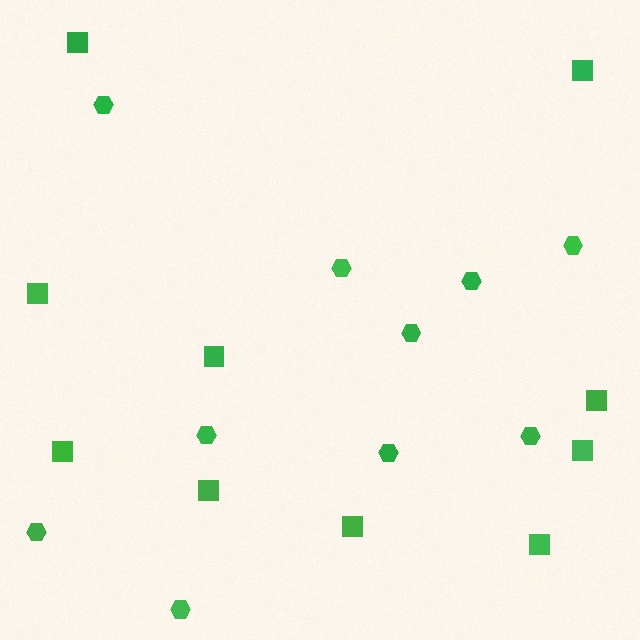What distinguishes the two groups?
There are 2 groups: one group of squares (10) and one group of hexagons (10).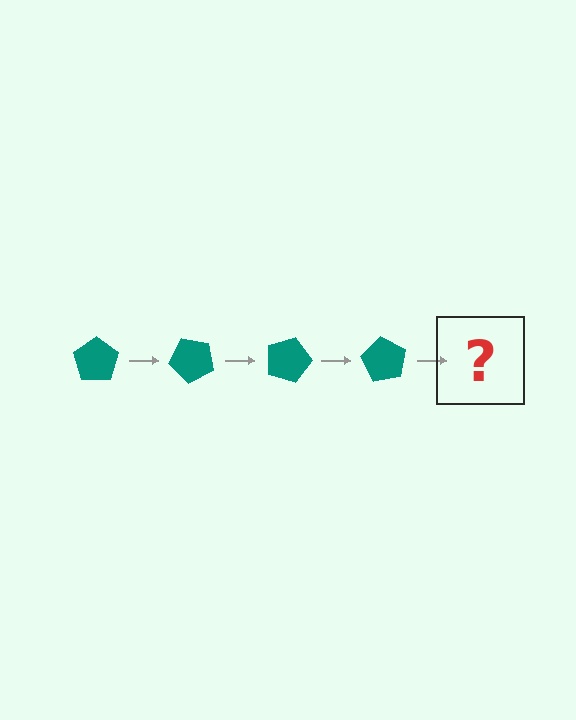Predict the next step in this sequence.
The next step is a teal pentagon rotated 180 degrees.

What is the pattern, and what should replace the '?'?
The pattern is that the pentagon rotates 45 degrees each step. The '?' should be a teal pentagon rotated 180 degrees.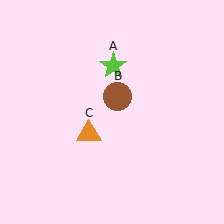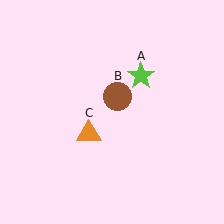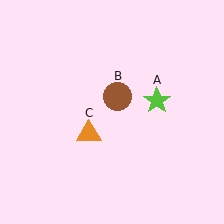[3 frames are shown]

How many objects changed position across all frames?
1 object changed position: lime star (object A).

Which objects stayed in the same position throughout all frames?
Brown circle (object B) and orange triangle (object C) remained stationary.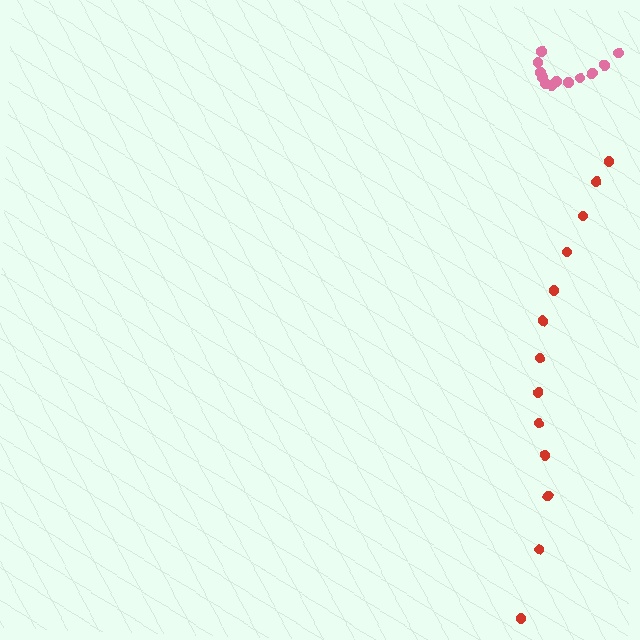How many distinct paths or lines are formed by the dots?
There are 2 distinct paths.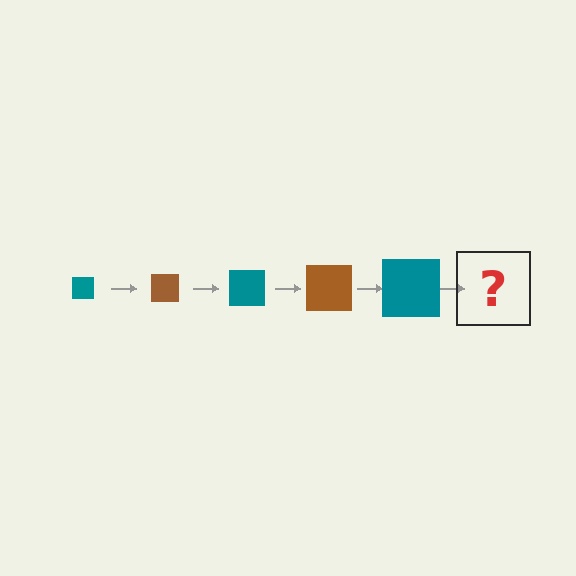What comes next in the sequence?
The next element should be a brown square, larger than the previous one.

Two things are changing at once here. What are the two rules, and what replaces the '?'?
The two rules are that the square grows larger each step and the color cycles through teal and brown. The '?' should be a brown square, larger than the previous one.